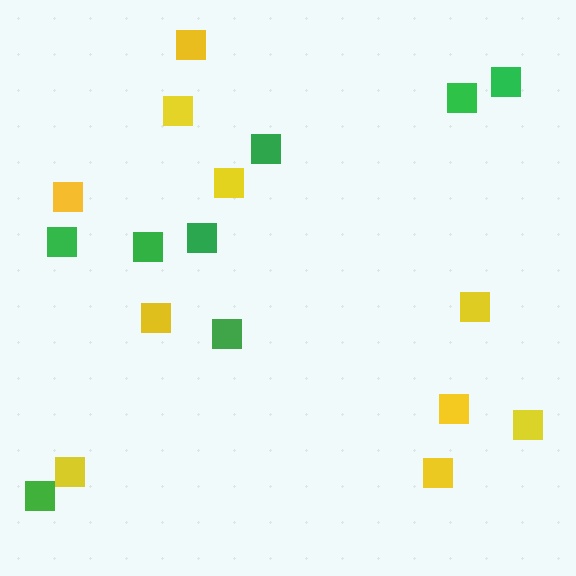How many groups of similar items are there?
There are 2 groups: one group of yellow squares (10) and one group of green squares (8).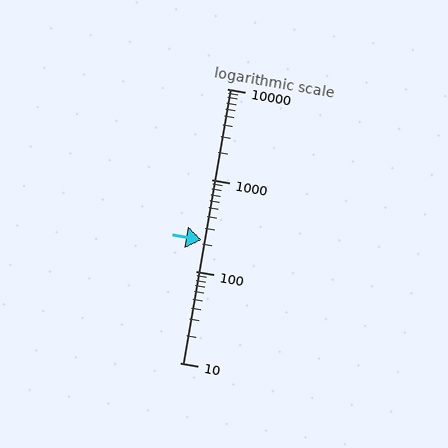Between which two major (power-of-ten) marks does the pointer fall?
The pointer is between 100 and 1000.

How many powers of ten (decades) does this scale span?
The scale spans 3 decades, from 10 to 10000.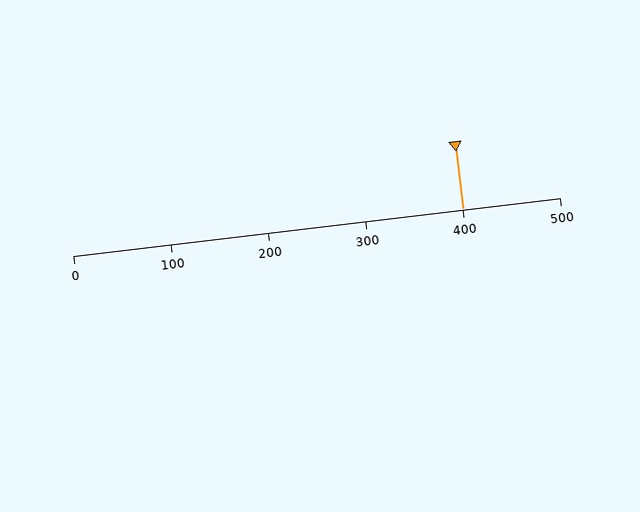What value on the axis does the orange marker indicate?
The marker indicates approximately 400.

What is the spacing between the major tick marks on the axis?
The major ticks are spaced 100 apart.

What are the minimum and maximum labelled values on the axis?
The axis runs from 0 to 500.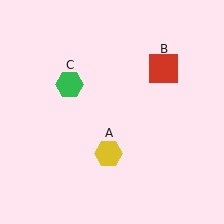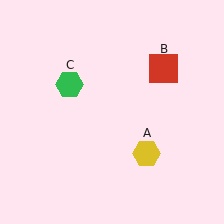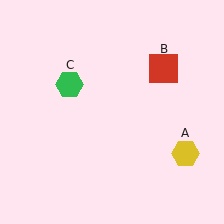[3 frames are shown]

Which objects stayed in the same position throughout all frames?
Red square (object B) and green hexagon (object C) remained stationary.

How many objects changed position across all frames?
1 object changed position: yellow hexagon (object A).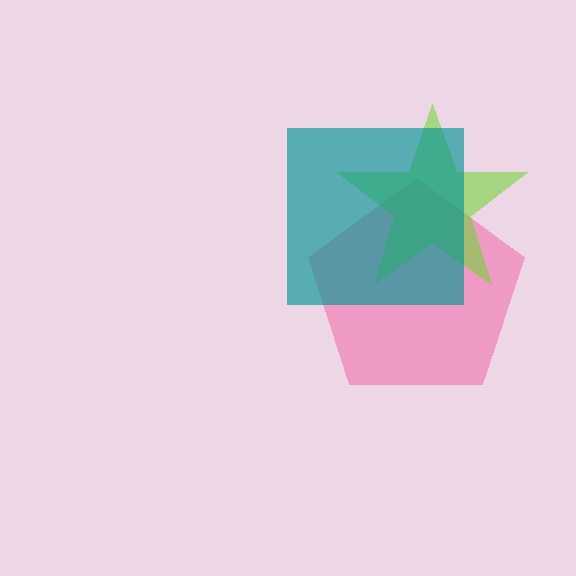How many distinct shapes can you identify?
There are 3 distinct shapes: a pink pentagon, a lime star, a teal square.